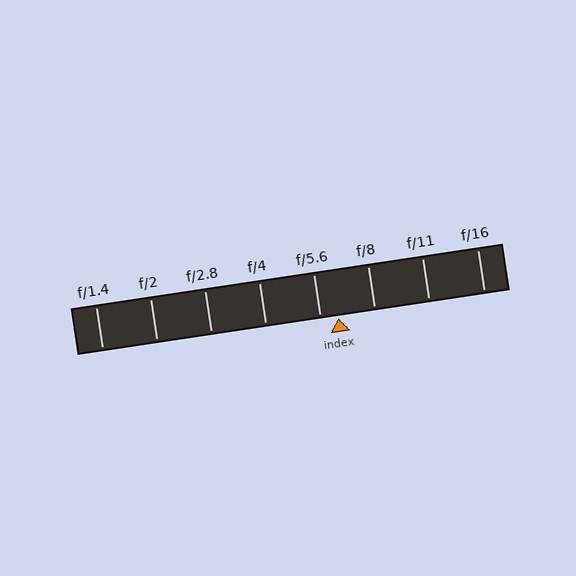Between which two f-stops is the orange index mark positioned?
The index mark is between f/5.6 and f/8.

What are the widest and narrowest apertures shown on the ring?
The widest aperture shown is f/1.4 and the narrowest is f/16.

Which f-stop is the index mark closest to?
The index mark is closest to f/5.6.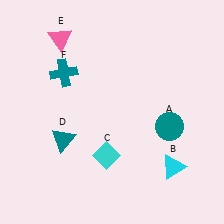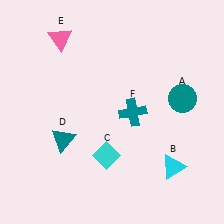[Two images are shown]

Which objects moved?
The objects that moved are: the teal circle (A), the teal cross (F).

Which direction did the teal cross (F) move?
The teal cross (F) moved right.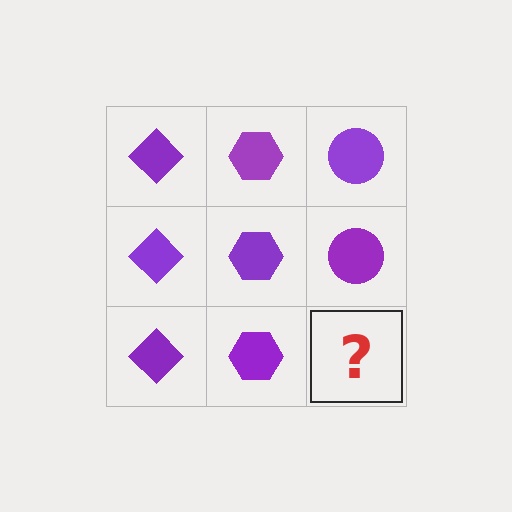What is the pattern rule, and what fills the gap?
The rule is that each column has a consistent shape. The gap should be filled with a purple circle.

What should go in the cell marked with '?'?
The missing cell should contain a purple circle.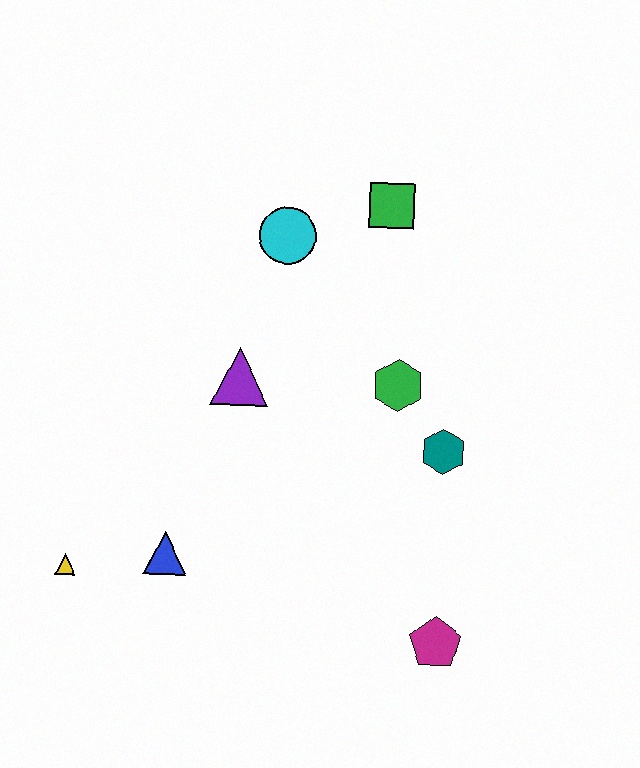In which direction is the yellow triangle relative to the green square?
The yellow triangle is below the green square.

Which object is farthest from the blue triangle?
The green square is farthest from the blue triangle.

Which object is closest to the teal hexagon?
The green hexagon is closest to the teal hexagon.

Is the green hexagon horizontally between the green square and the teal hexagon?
Yes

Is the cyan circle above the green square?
No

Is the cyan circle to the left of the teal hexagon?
Yes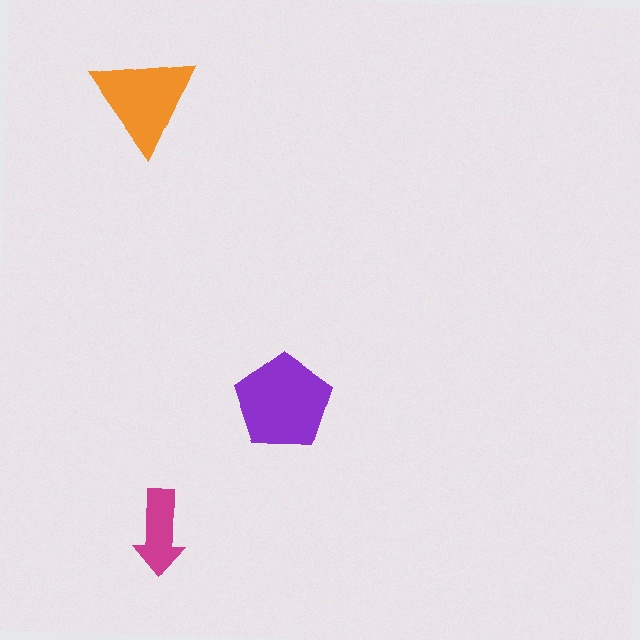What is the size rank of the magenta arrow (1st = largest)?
3rd.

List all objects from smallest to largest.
The magenta arrow, the orange triangle, the purple pentagon.